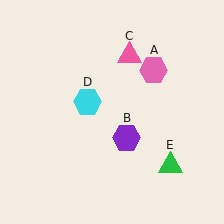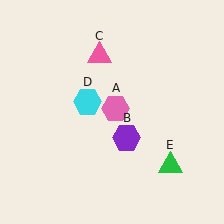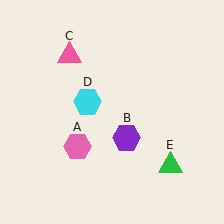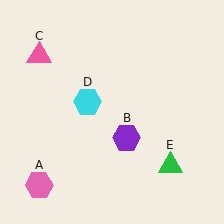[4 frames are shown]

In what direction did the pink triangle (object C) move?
The pink triangle (object C) moved left.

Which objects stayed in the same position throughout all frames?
Purple hexagon (object B) and cyan hexagon (object D) and green triangle (object E) remained stationary.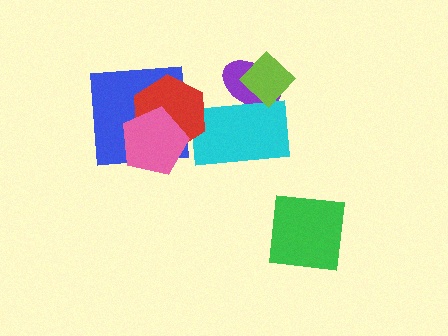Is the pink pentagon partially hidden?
No, no other shape covers it.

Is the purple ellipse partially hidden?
Yes, it is partially covered by another shape.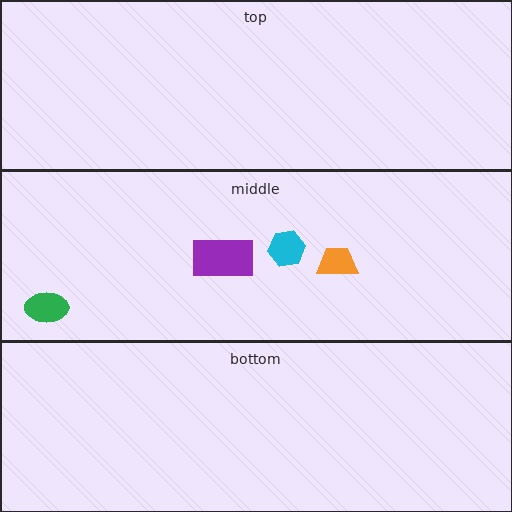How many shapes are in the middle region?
4.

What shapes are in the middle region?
The purple rectangle, the green ellipse, the cyan hexagon, the orange trapezoid.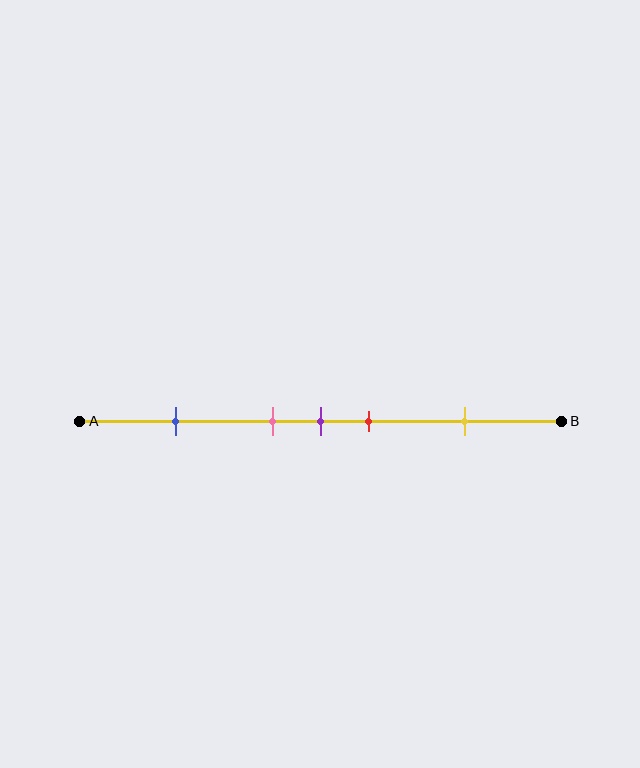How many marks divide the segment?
There are 5 marks dividing the segment.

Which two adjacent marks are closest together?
The pink and purple marks are the closest adjacent pair.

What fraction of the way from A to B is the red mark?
The red mark is approximately 60% (0.6) of the way from A to B.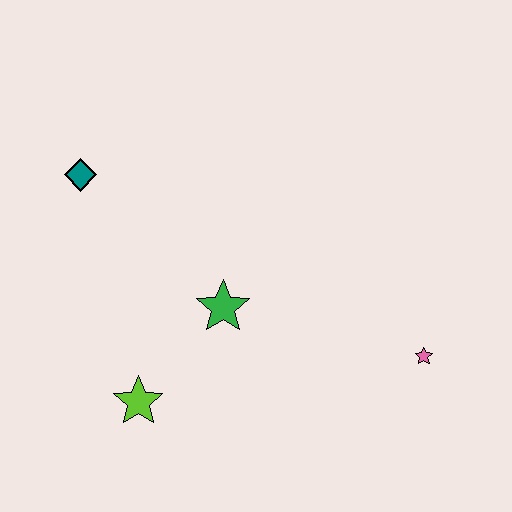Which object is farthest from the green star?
The pink star is farthest from the green star.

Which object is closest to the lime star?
The green star is closest to the lime star.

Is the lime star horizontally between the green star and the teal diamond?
Yes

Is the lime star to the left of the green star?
Yes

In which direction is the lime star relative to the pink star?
The lime star is to the left of the pink star.